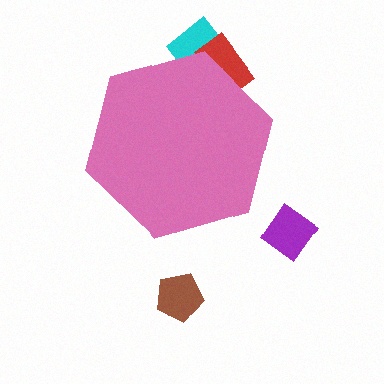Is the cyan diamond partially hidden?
Yes, the cyan diamond is partially hidden behind the pink hexagon.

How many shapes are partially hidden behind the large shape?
2 shapes are partially hidden.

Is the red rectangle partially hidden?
Yes, the red rectangle is partially hidden behind the pink hexagon.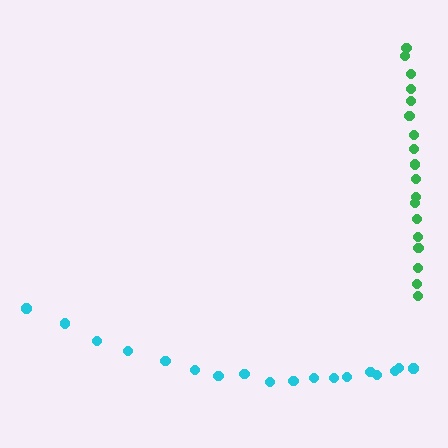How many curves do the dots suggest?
There are 2 distinct paths.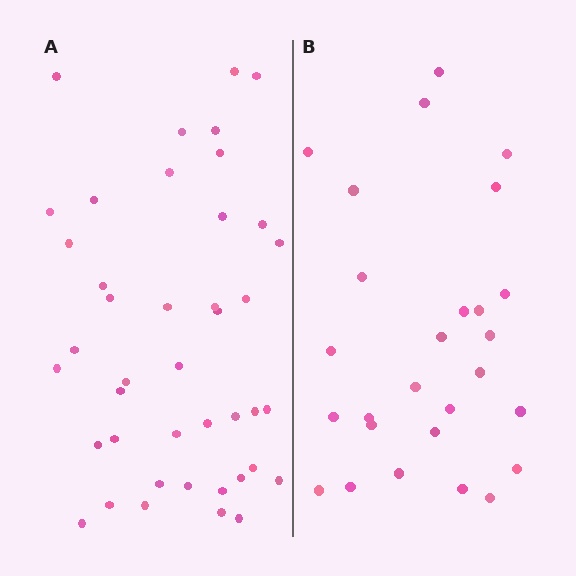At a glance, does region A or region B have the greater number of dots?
Region A (the left region) has more dots.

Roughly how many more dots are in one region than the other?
Region A has approximately 15 more dots than region B.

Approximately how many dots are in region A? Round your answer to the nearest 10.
About 40 dots. (The exact count is 42, which rounds to 40.)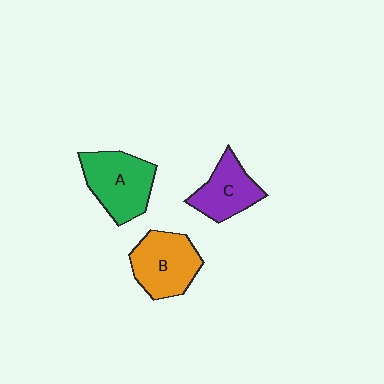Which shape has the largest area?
Shape A (green).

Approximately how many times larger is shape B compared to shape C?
Approximately 1.2 times.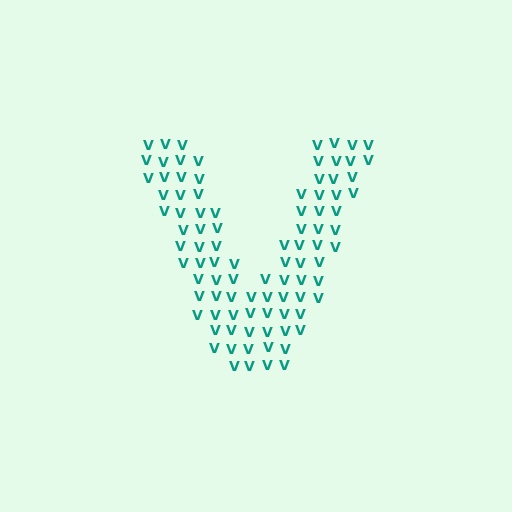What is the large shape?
The large shape is the letter V.